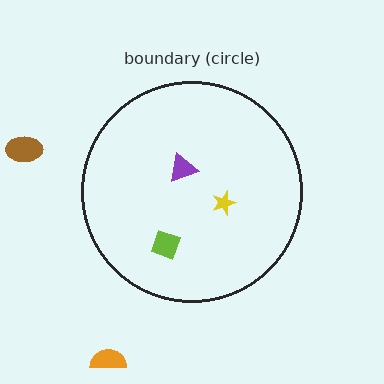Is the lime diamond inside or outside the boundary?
Inside.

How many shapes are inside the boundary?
3 inside, 2 outside.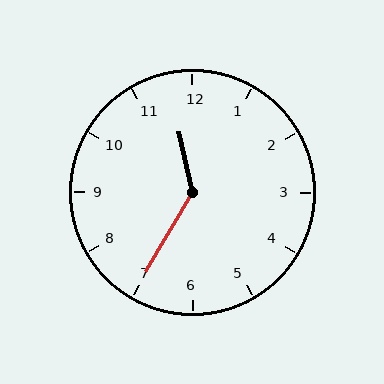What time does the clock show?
11:35.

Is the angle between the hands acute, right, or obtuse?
It is obtuse.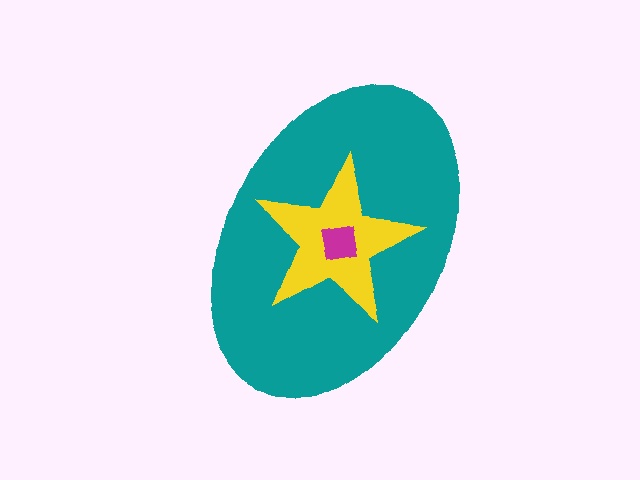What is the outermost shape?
The teal ellipse.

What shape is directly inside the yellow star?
The magenta square.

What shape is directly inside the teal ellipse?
The yellow star.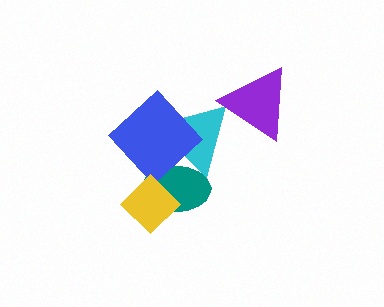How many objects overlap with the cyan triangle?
3 objects overlap with the cyan triangle.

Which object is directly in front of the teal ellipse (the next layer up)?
The cyan triangle is directly in front of the teal ellipse.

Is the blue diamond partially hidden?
No, no other shape covers it.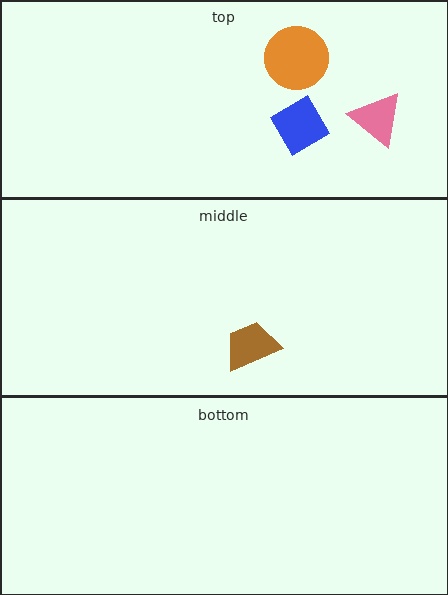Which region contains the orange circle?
The top region.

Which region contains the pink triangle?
The top region.